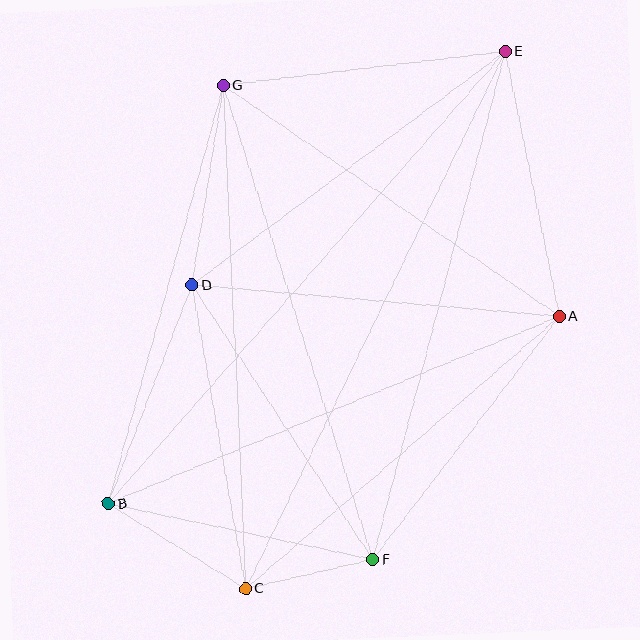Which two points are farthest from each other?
Points B and E are farthest from each other.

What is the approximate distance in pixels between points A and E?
The distance between A and E is approximately 271 pixels.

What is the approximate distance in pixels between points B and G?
The distance between B and G is approximately 434 pixels.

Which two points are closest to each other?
Points C and F are closest to each other.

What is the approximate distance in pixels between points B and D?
The distance between B and D is approximately 234 pixels.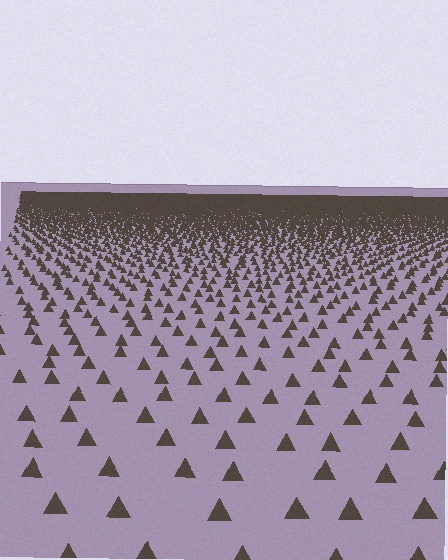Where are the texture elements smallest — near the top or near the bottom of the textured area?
Near the top.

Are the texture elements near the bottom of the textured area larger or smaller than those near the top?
Larger. Near the bottom, elements are closer to the viewer and appear at a bigger on-screen size.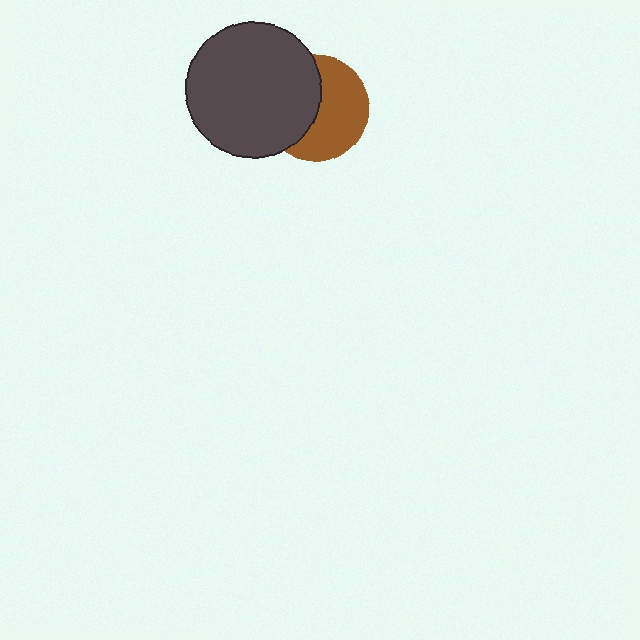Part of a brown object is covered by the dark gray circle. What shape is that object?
It is a circle.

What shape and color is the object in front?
The object in front is a dark gray circle.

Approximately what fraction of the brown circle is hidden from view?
Roughly 46% of the brown circle is hidden behind the dark gray circle.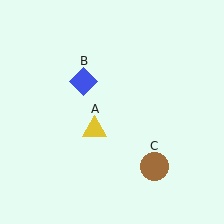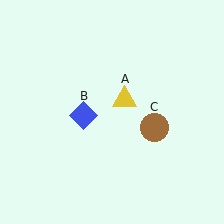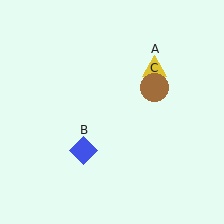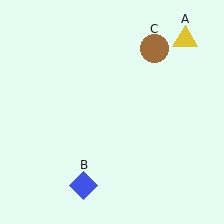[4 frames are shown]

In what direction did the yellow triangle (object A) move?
The yellow triangle (object A) moved up and to the right.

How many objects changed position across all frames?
3 objects changed position: yellow triangle (object A), blue diamond (object B), brown circle (object C).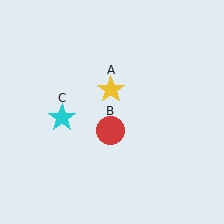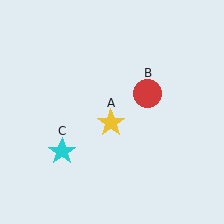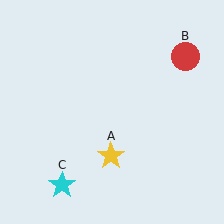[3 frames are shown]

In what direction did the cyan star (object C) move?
The cyan star (object C) moved down.